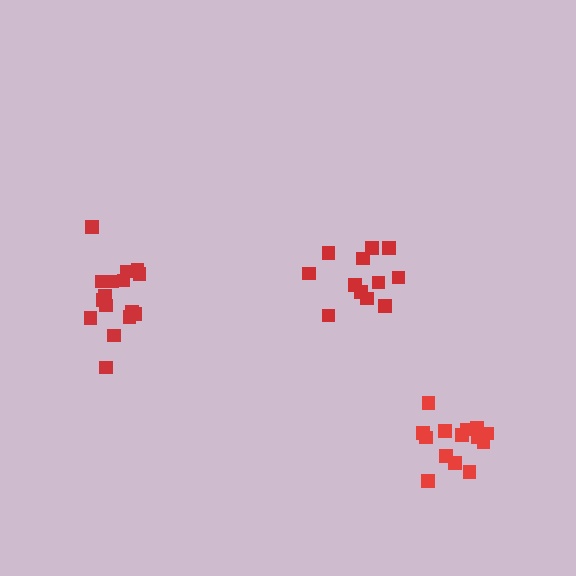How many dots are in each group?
Group 1: 12 dots, Group 2: 16 dots, Group 3: 15 dots (43 total).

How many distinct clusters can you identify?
There are 3 distinct clusters.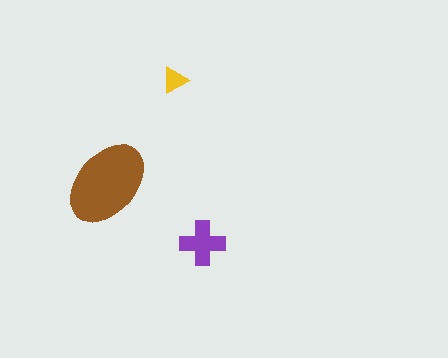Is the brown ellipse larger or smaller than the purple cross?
Larger.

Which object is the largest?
The brown ellipse.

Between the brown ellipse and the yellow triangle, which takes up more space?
The brown ellipse.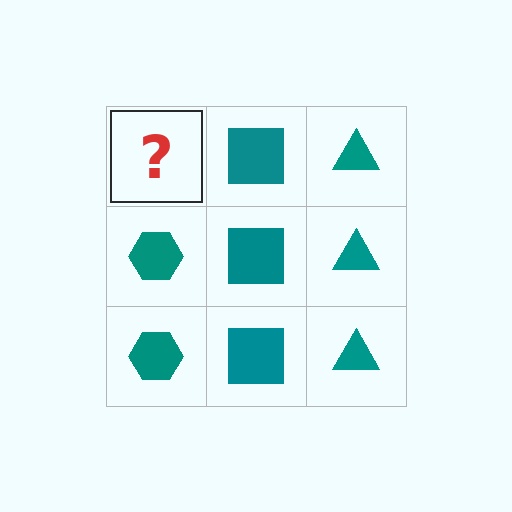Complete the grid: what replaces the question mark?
The question mark should be replaced with a teal hexagon.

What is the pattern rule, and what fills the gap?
The rule is that each column has a consistent shape. The gap should be filled with a teal hexagon.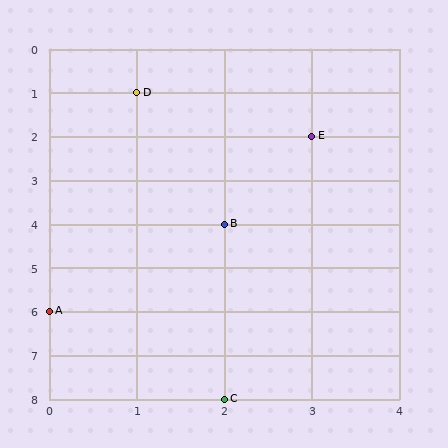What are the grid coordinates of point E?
Point E is at grid coordinates (3, 2).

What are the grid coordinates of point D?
Point D is at grid coordinates (1, 1).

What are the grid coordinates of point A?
Point A is at grid coordinates (0, 6).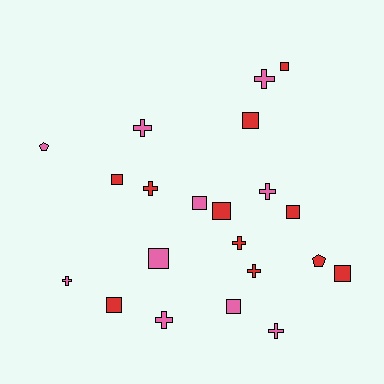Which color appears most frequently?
Red, with 11 objects.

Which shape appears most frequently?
Square, with 10 objects.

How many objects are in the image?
There are 21 objects.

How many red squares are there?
There are 7 red squares.